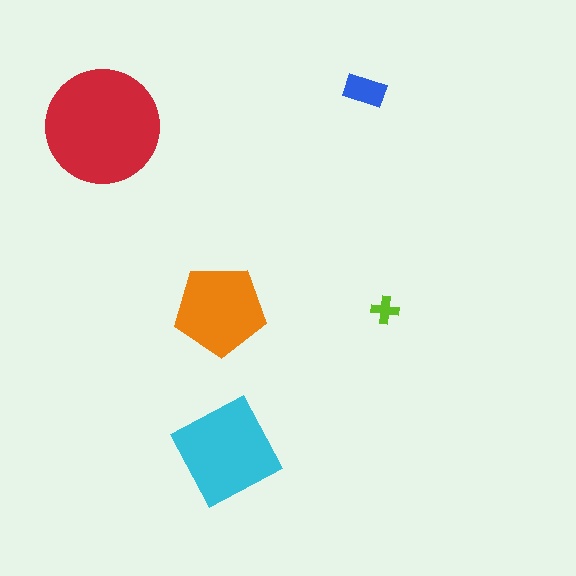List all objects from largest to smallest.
The red circle, the cyan diamond, the orange pentagon, the blue rectangle, the lime cross.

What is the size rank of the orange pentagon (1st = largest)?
3rd.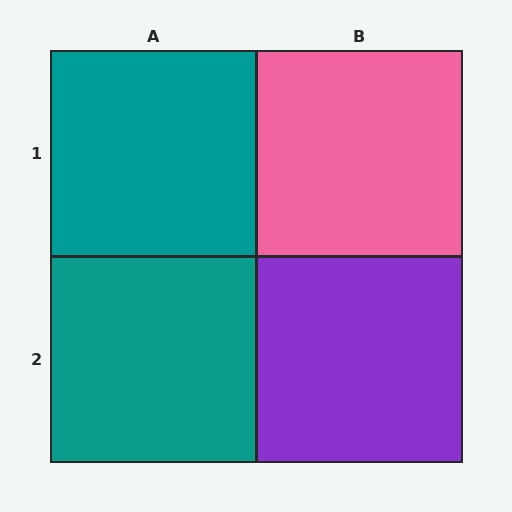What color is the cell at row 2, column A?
Teal.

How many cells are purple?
1 cell is purple.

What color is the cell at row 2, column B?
Purple.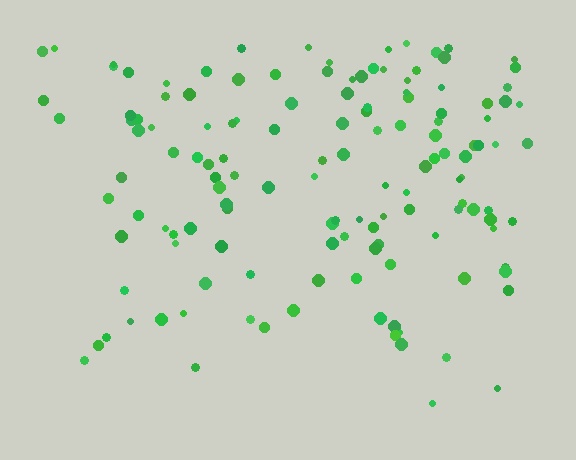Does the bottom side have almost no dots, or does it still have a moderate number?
Still a moderate number, just noticeably fewer than the top.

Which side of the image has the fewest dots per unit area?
The bottom.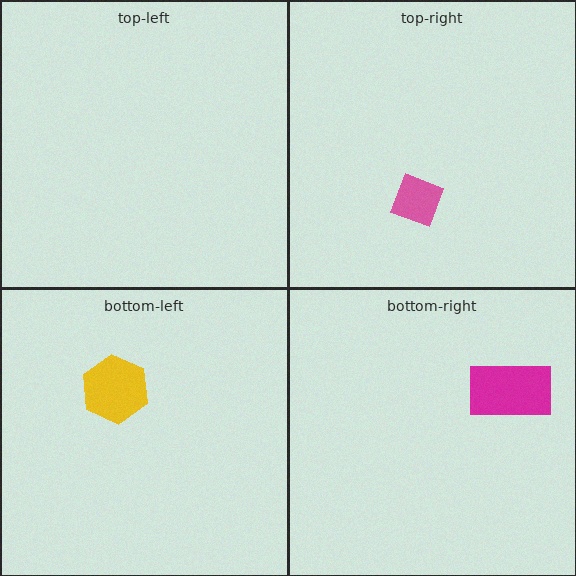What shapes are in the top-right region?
The pink diamond.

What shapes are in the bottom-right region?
The magenta rectangle.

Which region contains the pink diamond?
The top-right region.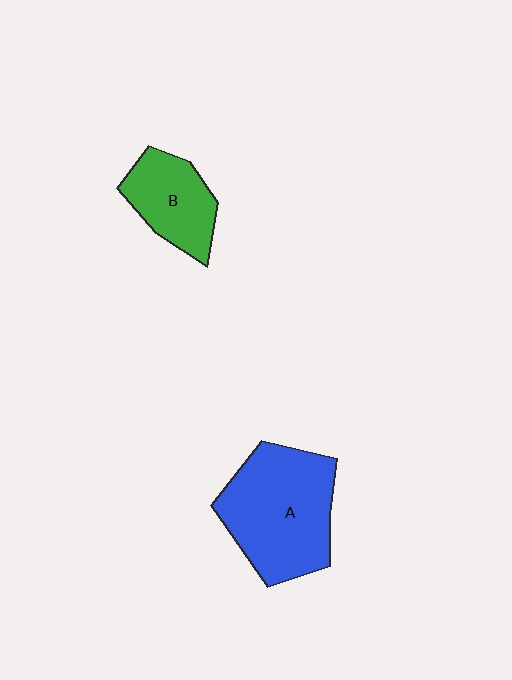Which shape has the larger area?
Shape A (blue).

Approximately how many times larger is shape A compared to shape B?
Approximately 1.8 times.